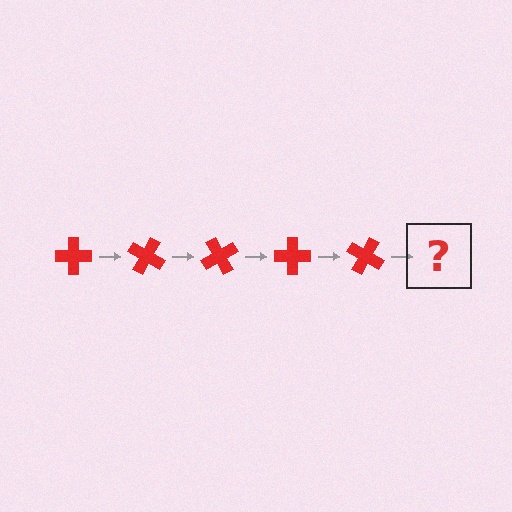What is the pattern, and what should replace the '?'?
The pattern is that the cross rotates 30 degrees each step. The '?' should be a red cross rotated 150 degrees.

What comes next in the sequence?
The next element should be a red cross rotated 150 degrees.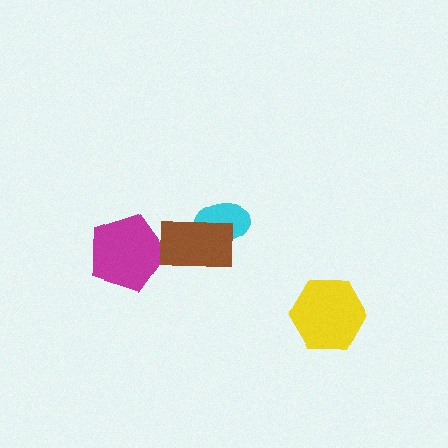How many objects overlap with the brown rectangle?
1 object overlaps with the brown rectangle.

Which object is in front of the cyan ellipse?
The brown rectangle is in front of the cyan ellipse.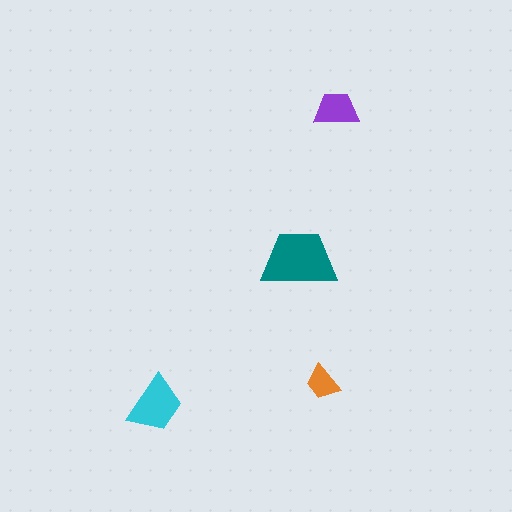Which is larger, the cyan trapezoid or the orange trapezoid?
The cyan one.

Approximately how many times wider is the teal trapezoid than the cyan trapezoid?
About 1.5 times wider.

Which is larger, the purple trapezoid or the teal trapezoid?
The teal one.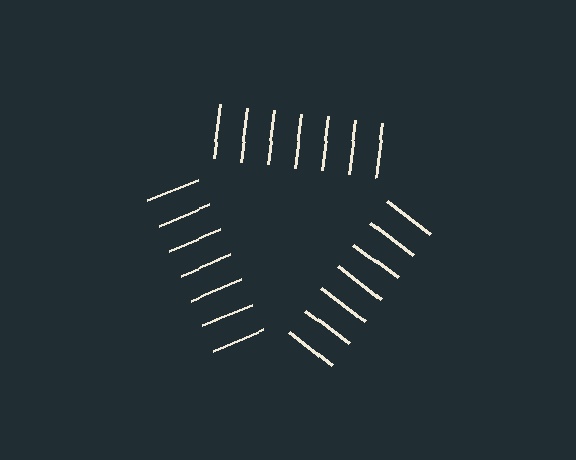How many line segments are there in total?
21 — 7 along each of the 3 edges.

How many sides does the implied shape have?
3 sides — the line-ends trace a triangle.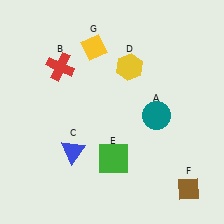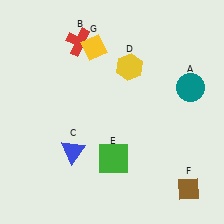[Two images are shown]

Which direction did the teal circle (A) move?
The teal circle (A) moved right.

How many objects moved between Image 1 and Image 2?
2 objects moved between the two images.